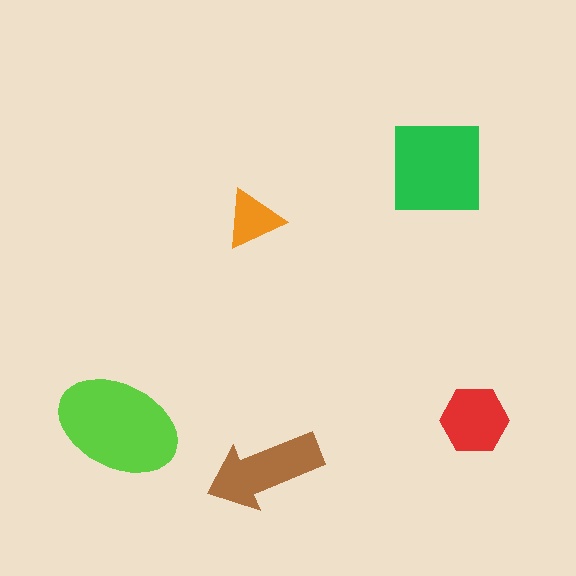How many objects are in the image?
There are 5 objects in the image.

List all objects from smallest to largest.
The orange triangle, the red hexagon, the brown arrow, the green square, the lime ellipse.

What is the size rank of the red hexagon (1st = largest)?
4th.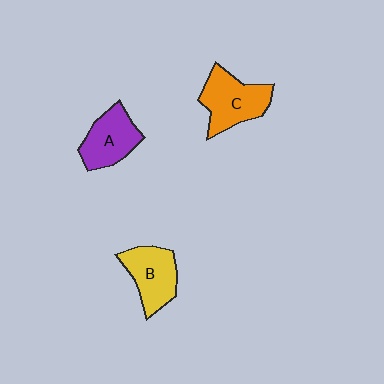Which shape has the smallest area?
Shape A (purple).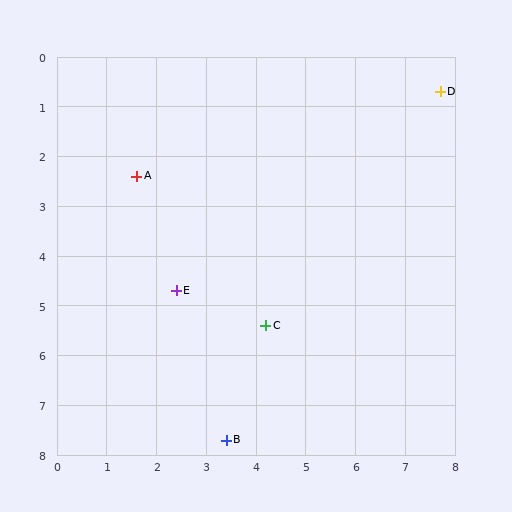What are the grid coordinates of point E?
Point E is at approximately (2.4, 4.7).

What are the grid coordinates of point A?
Point A is at approximately (1.6, 2.4).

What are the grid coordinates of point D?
Point D is at approximately (7.7, 0.7).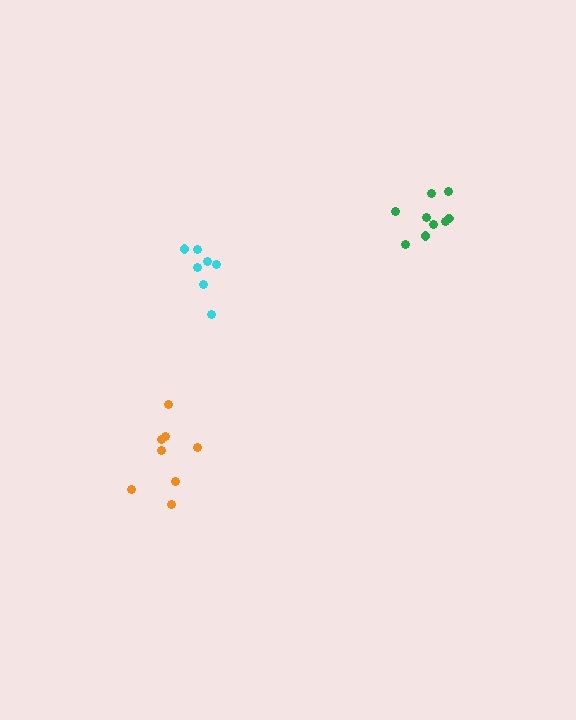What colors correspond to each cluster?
The clusters are colored: orange, cyan, green.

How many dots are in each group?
Group 1: 8 dots, Group 2: 7 dots, Group 3: 9 dots (24 total).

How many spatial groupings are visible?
There are 3 spatial groupings.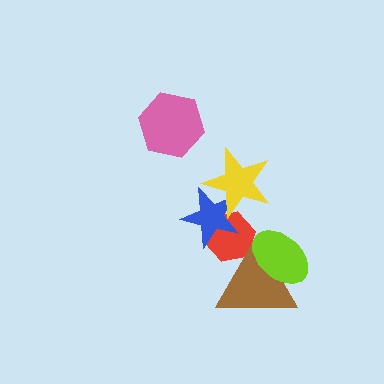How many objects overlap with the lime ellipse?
1 object overlaps with the lime ellipse.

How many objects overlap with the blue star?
2 objects overlap with the blue star.